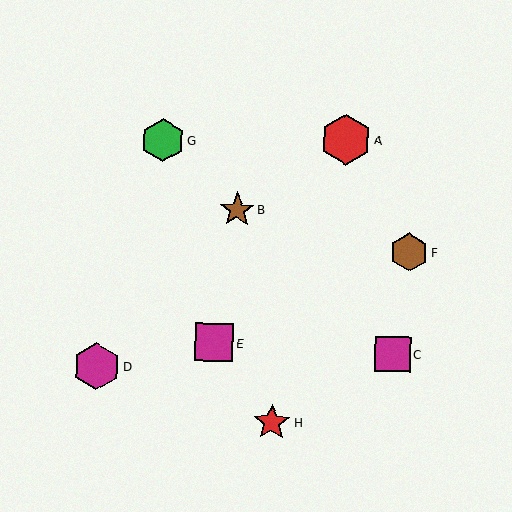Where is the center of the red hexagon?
The center of the red hexagon is at (346, 140).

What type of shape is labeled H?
Shape H is a red star.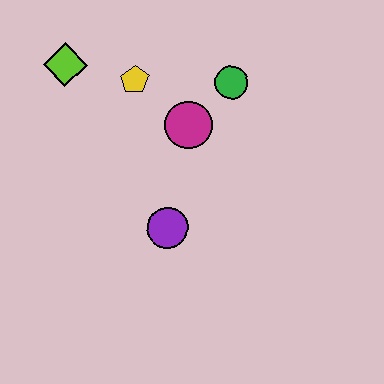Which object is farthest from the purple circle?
The lime diamond is farthest from the purple circle.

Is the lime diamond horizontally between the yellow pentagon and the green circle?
No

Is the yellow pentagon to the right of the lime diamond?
Yes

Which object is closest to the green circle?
The magenta circle is closest to the green circle.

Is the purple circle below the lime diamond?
Yes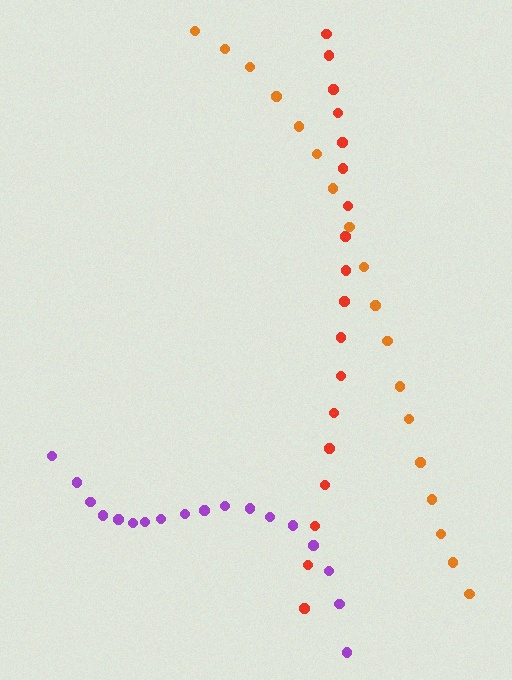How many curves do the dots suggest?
There are 3 distinct paths.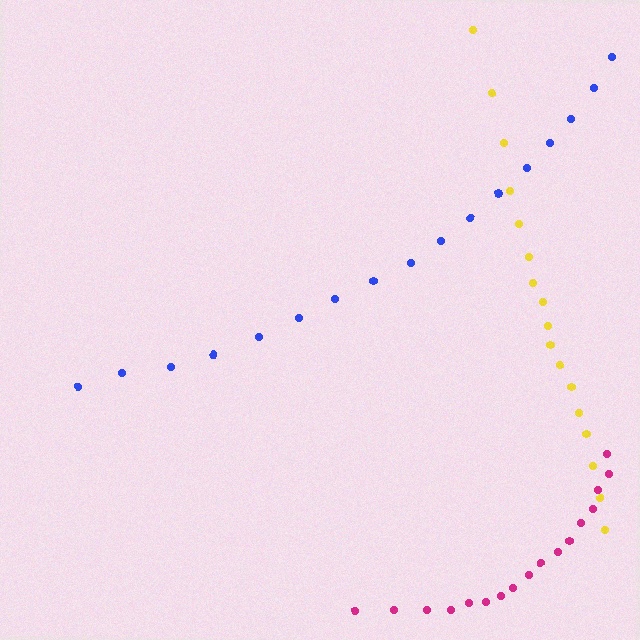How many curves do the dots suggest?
There are 3 distinct paths.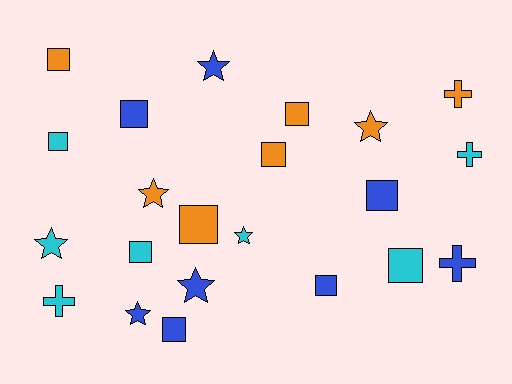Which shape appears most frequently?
Square, with 11 objects.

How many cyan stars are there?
There are 2 cyan stars.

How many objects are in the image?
There are 22 objects.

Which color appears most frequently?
Blue, with 8 objects.